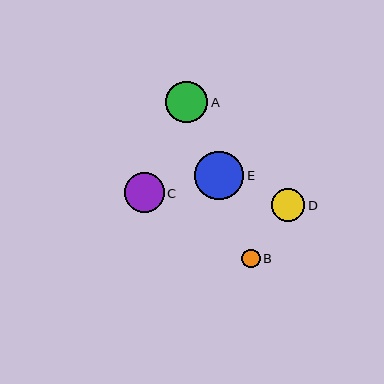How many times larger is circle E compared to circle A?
Circle E is approximately 1.2 times the size of circle A.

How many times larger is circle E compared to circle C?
Circle E is approximately 1.2 times the size of circle C.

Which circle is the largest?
Circle E is the largest with a size of approximately 49 pixels.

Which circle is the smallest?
Circle B is the smallest with a size of approximately 19 pixels.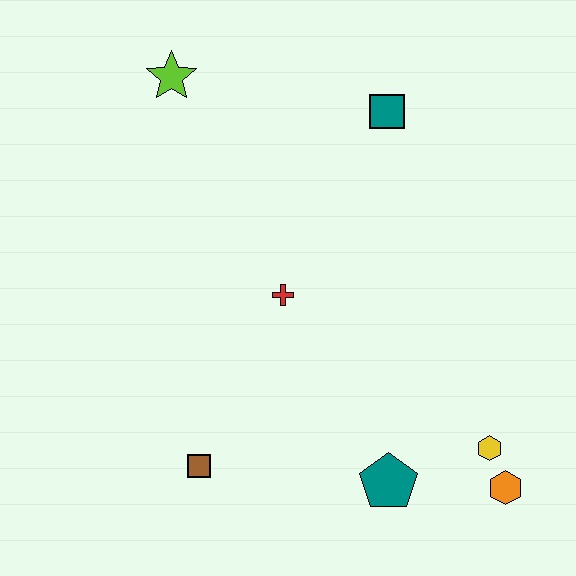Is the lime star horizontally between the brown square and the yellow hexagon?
No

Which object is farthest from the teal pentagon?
The lime star is farthest from the teal pentagon.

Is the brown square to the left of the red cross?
Yes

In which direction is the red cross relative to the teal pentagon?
The red cross is above the teal pentagon.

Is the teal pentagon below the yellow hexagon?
Yes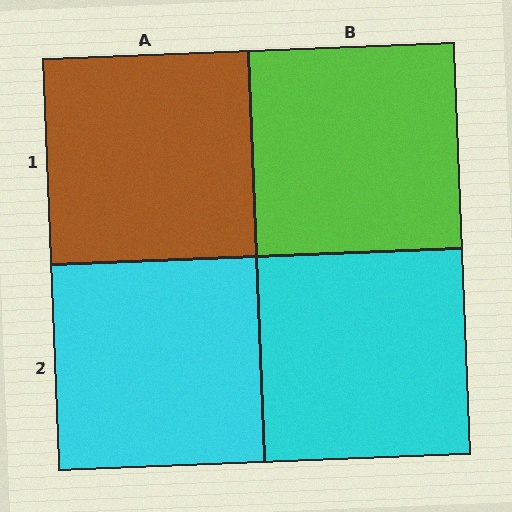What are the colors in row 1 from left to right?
Brown, lime.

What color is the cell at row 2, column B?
Cyan.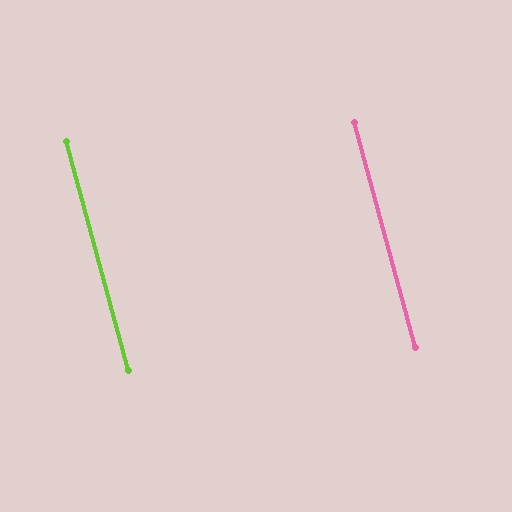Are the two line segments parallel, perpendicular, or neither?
Parallel — their directions differ by only 0.0°.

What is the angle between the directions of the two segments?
Approximately 0 degrees.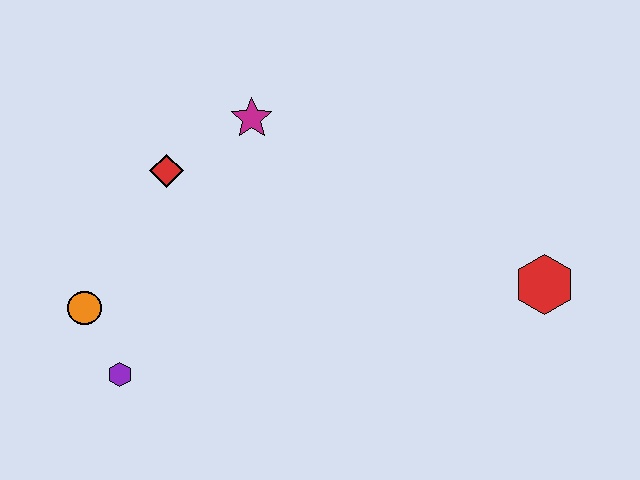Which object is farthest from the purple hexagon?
The red hexagon is farthest from the purple hexagon.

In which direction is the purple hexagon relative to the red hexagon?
The purple hexagon is to the left of the red hexagon.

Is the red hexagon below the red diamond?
Yes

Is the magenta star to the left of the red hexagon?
Yes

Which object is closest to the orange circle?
The purple hexagon is closest to the orange circle.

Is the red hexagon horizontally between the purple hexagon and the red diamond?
No